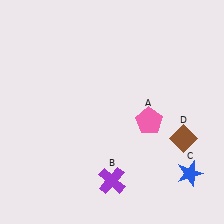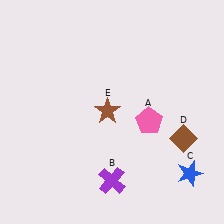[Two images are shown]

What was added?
A brown star (E) was added in Image 2.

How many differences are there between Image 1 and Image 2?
There is 1 difference between the two images.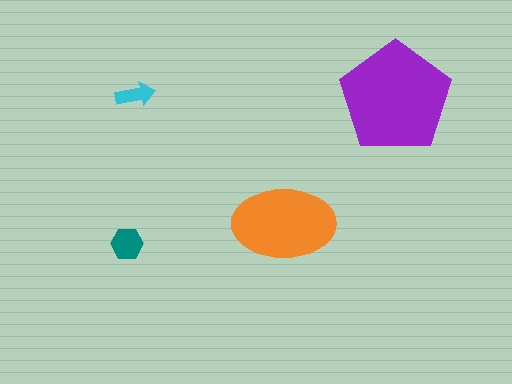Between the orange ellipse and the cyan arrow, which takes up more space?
The orange ellipse.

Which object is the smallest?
The cyan arrow.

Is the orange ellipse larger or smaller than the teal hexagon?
Larger.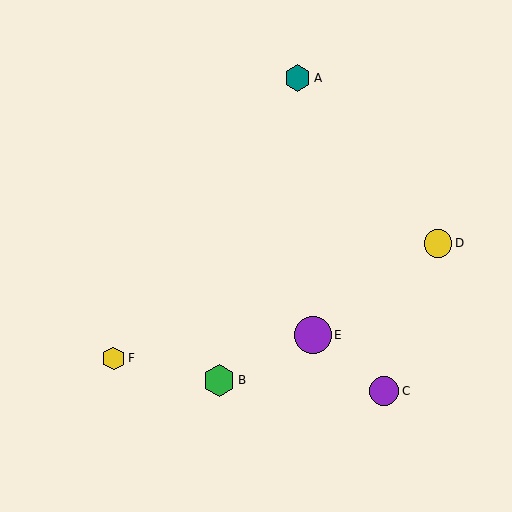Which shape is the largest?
The purple circle (labeled E) is the largest.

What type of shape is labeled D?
Shape D is a yellow circle.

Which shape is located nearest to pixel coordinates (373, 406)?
The purple circle (labeled C) at (384, 391) is nearest to that location.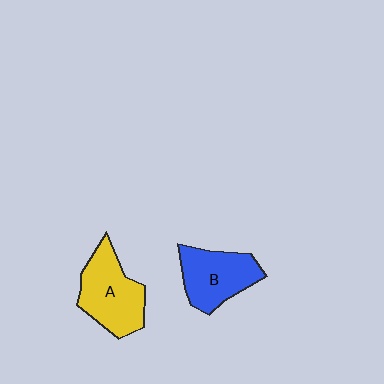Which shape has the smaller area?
Shape B (blue).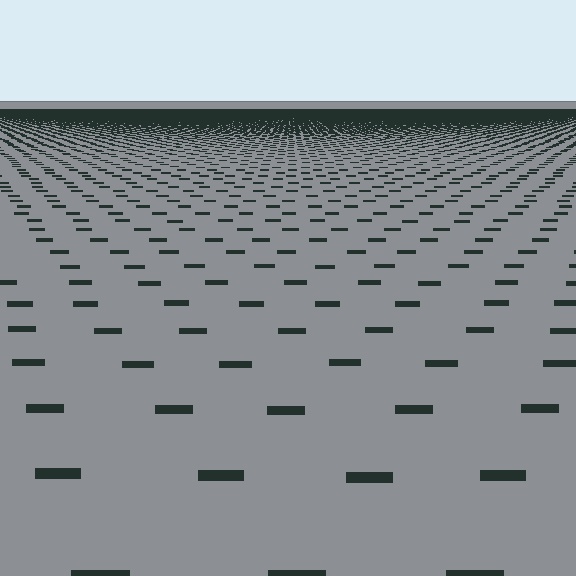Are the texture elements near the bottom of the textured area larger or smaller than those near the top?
Larger. Near the bottom, elements are closer to the viewer and appear at a bigger on-screen size.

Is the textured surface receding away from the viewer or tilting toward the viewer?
The surface is receding away from the viewer. Texture elements get smaller and denser toward the top.